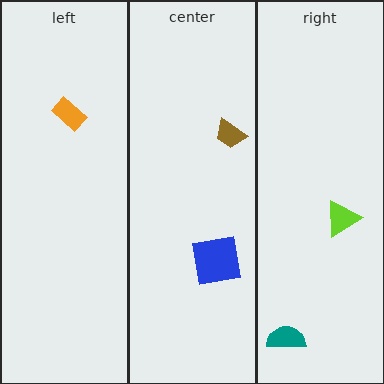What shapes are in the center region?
The blue square, the brown trapezoid.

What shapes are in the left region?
The orange rectangle.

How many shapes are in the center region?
2.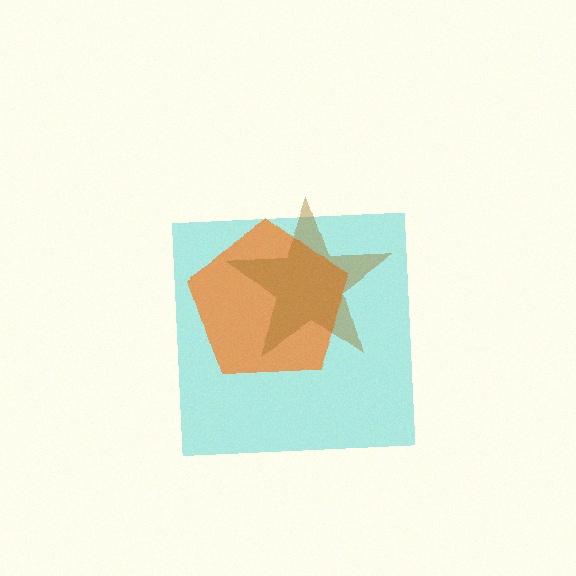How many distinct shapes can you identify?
There are 3 distinct shapes: a cyan square, an orange pentagon, a brown star.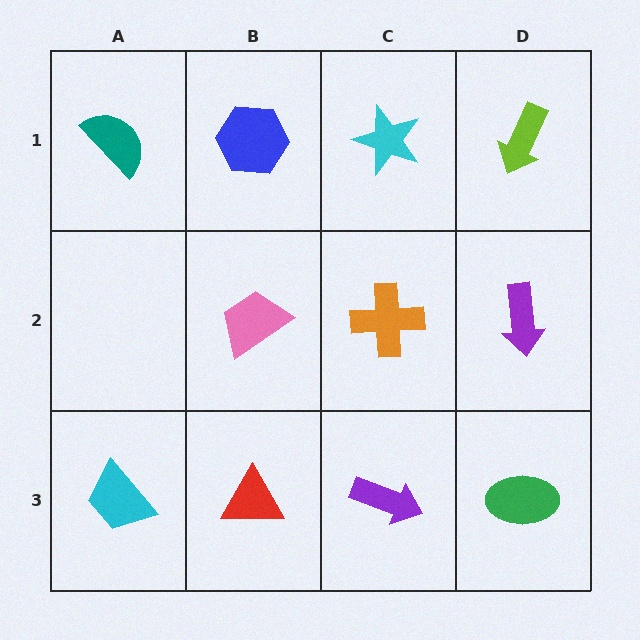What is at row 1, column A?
A teal semicircle.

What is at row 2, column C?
An orange cross.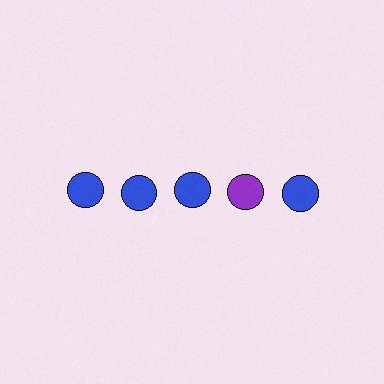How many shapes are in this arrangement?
There are 5 shapes arranged in a grid pattern.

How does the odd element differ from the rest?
It has a different color: purple instead of blue.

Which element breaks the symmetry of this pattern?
The purple circle in the top row, second from right column breaks the symmetry. All other shapes are blue circles.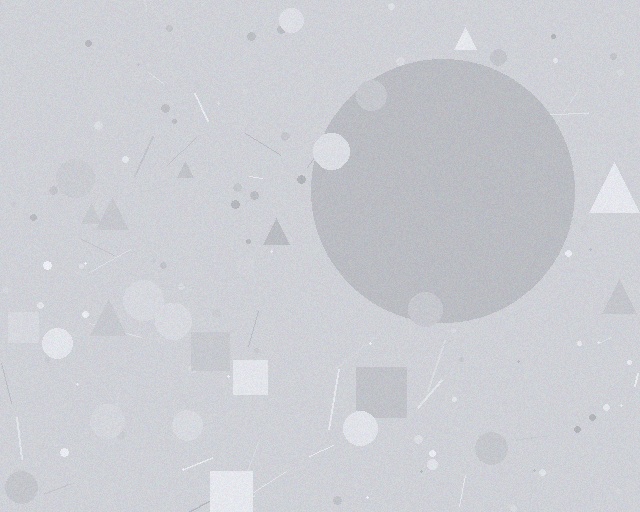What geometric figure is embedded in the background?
A circle is embedded in the background.